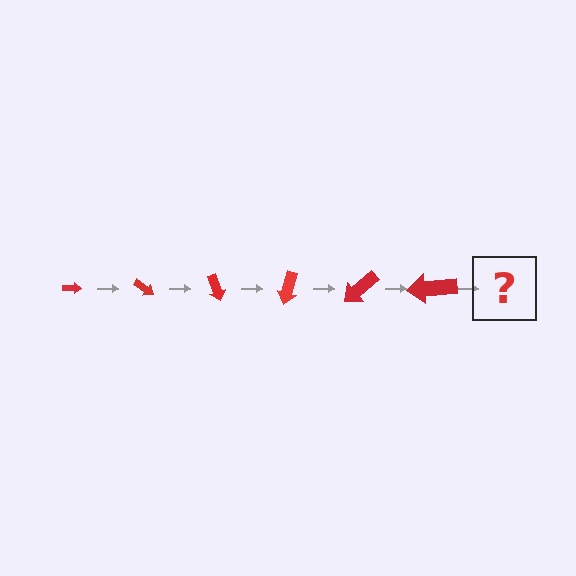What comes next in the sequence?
The next element should be an arrow, larger than the previous one and rotated 210 degrees from the start.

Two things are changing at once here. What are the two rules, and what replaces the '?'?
The two rules are that the arrow grows larger each step and it rotates 35 degrees each step. The '?' should be an arrow, larger than the previous one and rotated 210 degrees from the start.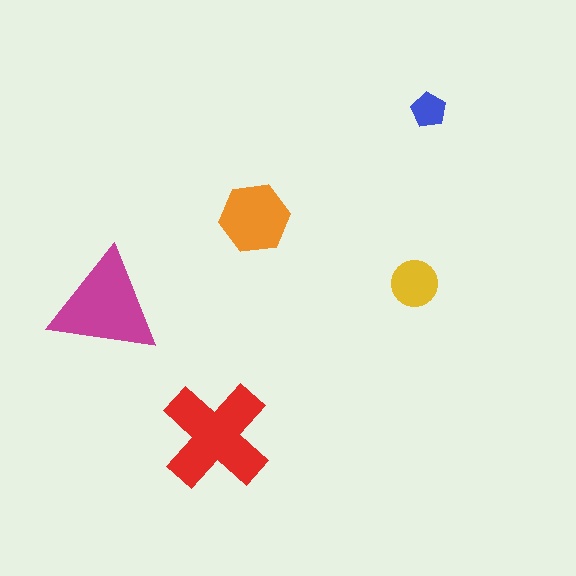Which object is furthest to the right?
The blue pentagon is rightmost.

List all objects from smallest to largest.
The blue pentagon, the yellow circle, the orange hexagon, the magenta triangle, the red cross.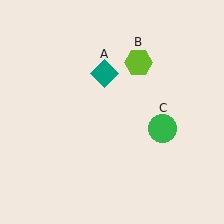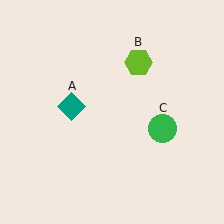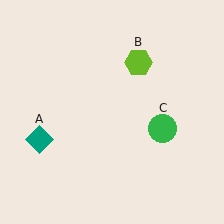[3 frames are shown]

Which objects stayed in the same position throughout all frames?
Lime hexagon (object B) and green circle (object C) remained stationary.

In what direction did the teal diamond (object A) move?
The teal diamond (object A) moved down and to the left.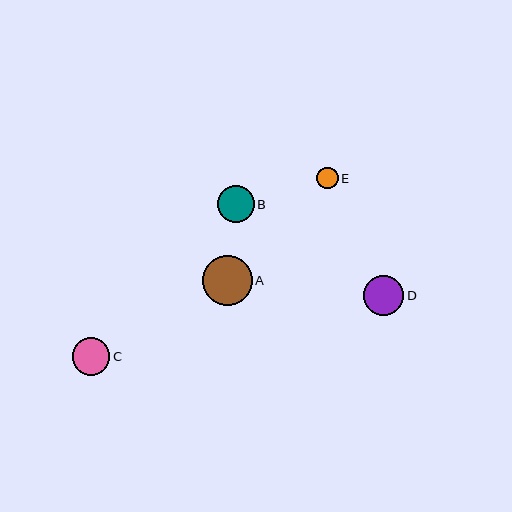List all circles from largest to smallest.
From largest to smallest: A, D, C, B, E.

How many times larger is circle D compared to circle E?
Circle D is approximately 1.9 times the size of circle E.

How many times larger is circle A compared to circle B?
Circle A is approximately 1.3 times the size of circle B.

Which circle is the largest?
Circle A is the largest with a size of approximately 50 pixels.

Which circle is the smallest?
Circle E is the smallest with a size of approximately 21 pixels.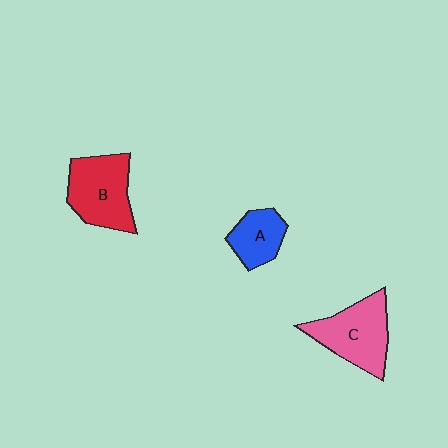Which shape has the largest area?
Shape C (pink).